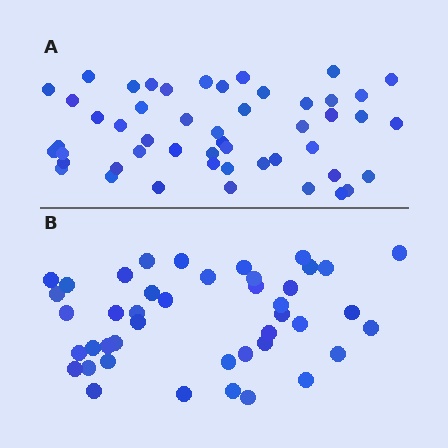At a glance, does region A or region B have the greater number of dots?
Region A (the top region) has more dots.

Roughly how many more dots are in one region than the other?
Region A has roughly 8 or so more dots than region B.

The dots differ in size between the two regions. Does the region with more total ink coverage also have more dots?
No. Region B has more total ink coverage because its dots are larger, but region A actually contains more individual dots. Total area can be misleading — the number of items is what matters here.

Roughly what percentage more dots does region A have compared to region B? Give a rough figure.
About 15% more.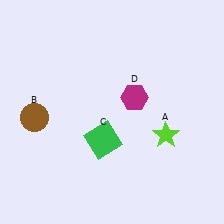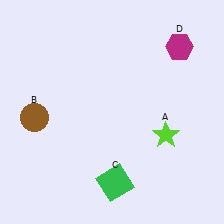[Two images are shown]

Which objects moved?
The objects that moved are: the green square (C), the magenta hexagon (D).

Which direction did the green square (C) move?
The green square (C) moved down.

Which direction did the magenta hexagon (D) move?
The magenta hexagon (D) moved up.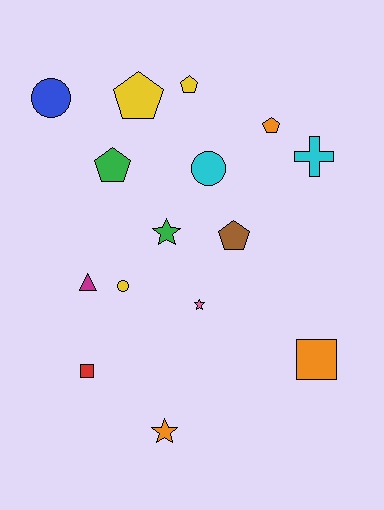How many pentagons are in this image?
There are 5 pentagons.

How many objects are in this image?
There are 15 objects.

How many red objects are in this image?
There is 1 red object.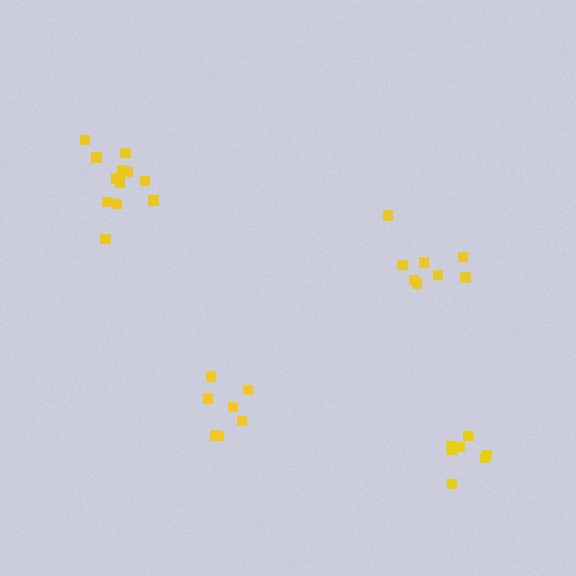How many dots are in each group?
Group 1: 7 dots, Group 2: 8 dots, Group 3: 7 dots, Group 4: 12 dots (34 total).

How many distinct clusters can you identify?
There are 4 distinct clusters.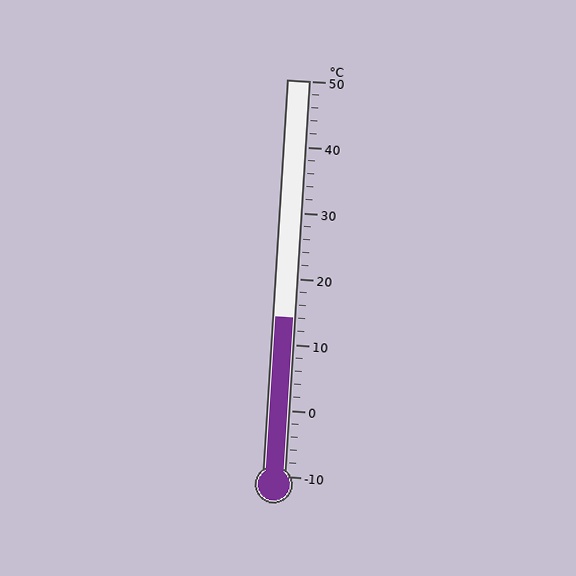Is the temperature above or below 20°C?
The temperature is below 20°C.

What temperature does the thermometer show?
The thermometer shows approximately 14°C.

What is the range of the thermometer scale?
The thermometer scale ranges from -10°C to 50°C.